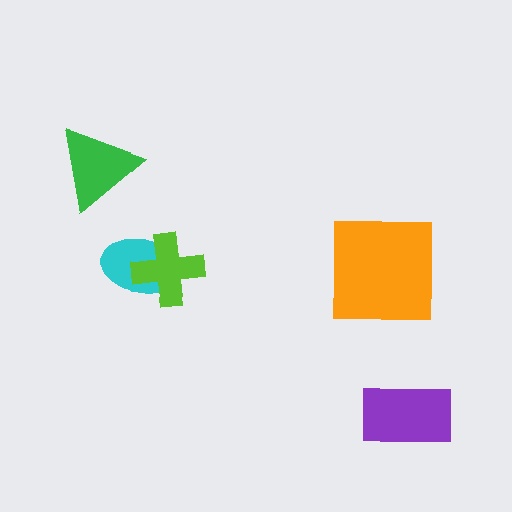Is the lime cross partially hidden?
No, no other shape covers it.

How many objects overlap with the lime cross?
1 object overlaps with the lime cross.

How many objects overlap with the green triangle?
0 objects overlap with the green triangle.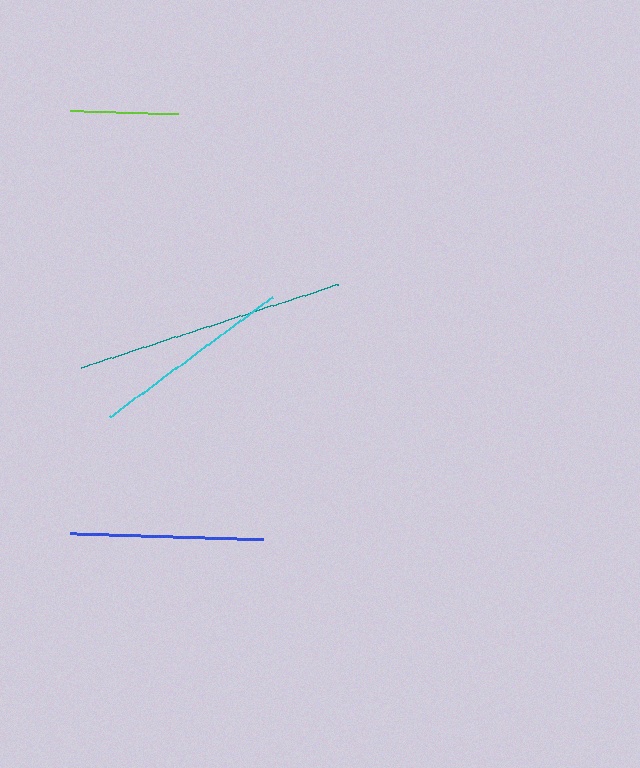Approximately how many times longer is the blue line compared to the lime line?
The blue line is approximately 1.8 times the length of the lime line.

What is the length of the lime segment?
The lime segment is approximately 108 pixels long.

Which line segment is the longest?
The teal line is the longest at approximately 270 pixels.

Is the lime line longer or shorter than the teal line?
The teal line is longer than the lime line.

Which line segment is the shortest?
The lime line is the shortest at approximately 108 pixels.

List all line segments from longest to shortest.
From longest to shortest: teal, cyan, blue, lime.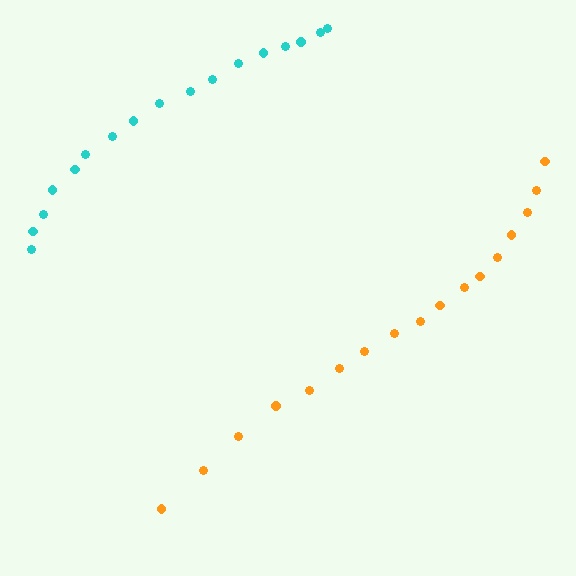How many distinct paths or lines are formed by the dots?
There are 2 distinct paths.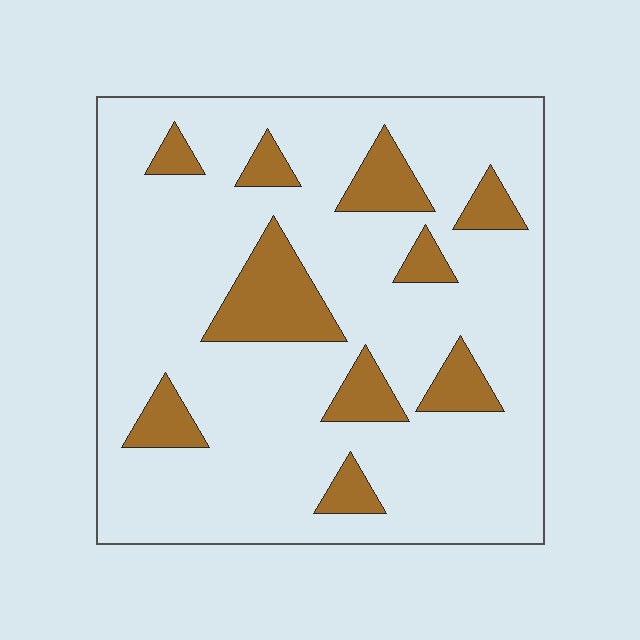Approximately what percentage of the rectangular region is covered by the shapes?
Approximately 15%.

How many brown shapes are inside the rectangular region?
10.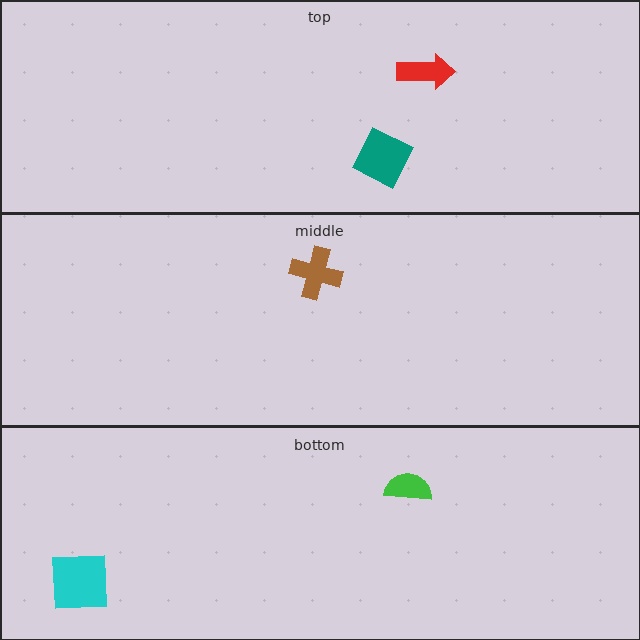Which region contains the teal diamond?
The top region.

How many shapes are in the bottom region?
2.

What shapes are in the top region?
The red arrow, the teal diamond.